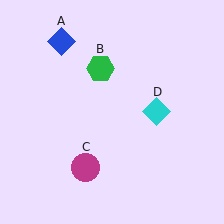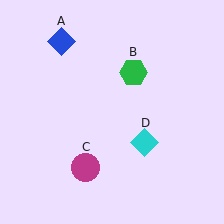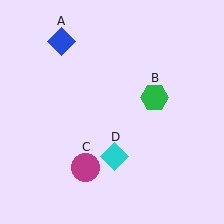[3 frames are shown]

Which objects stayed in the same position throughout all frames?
Blue diamond (object A) and magenta circle (object C) remained stationary.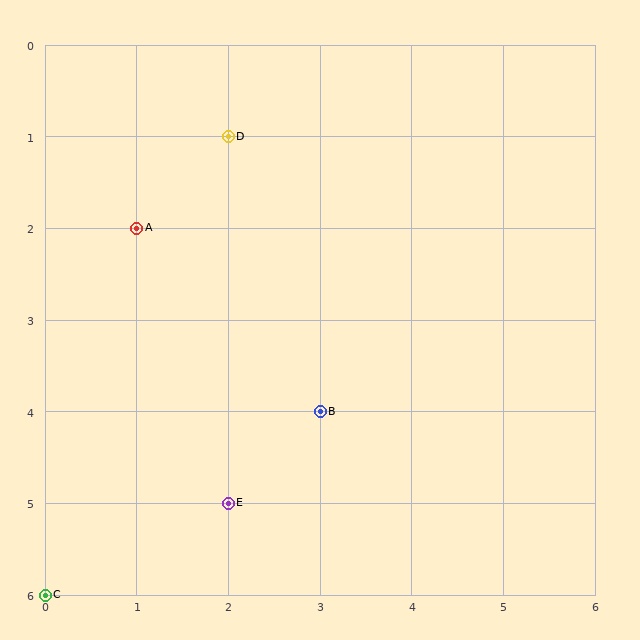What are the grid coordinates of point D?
Point D is at grid coordinates (2, 1).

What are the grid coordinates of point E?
Point E is at grid coordinates (2, 5).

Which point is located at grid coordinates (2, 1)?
Point D is at (2, 1).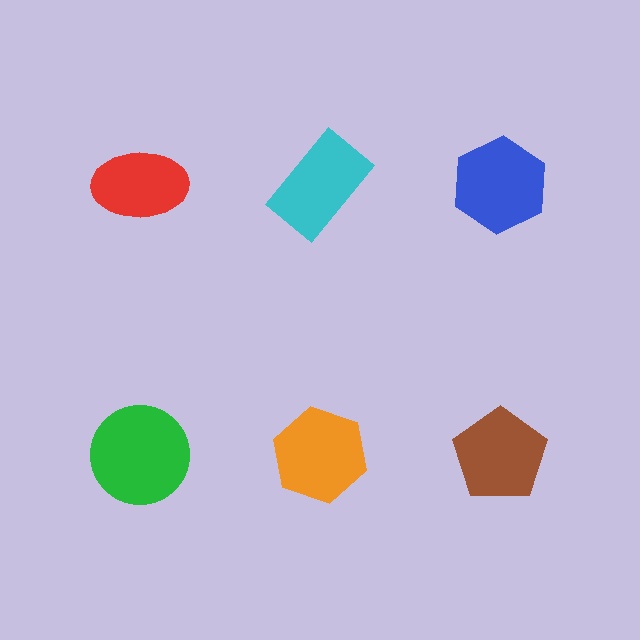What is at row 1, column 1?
A red ellipse.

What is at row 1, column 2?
A cyan rectangle.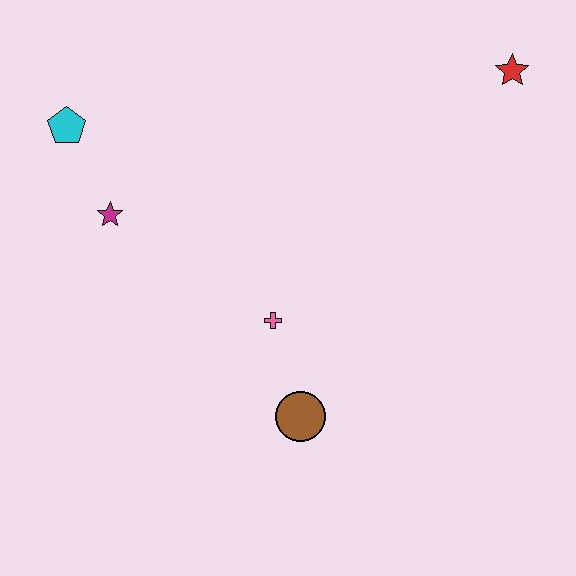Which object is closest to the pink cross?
The brown circle is closest to the pink cross.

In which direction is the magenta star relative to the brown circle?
The magenta star is above the brown circle.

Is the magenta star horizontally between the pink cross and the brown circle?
No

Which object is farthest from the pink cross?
The red star is farthest from the pink cross.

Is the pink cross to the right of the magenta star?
Yes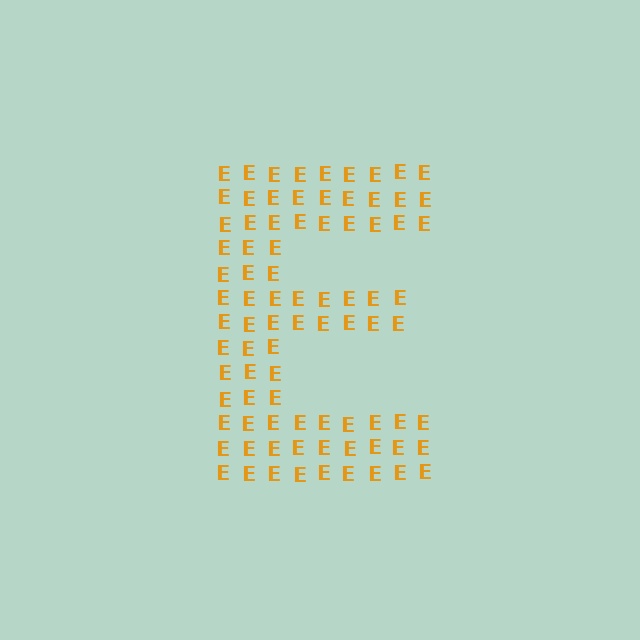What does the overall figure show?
The overall figure shows the letter E.